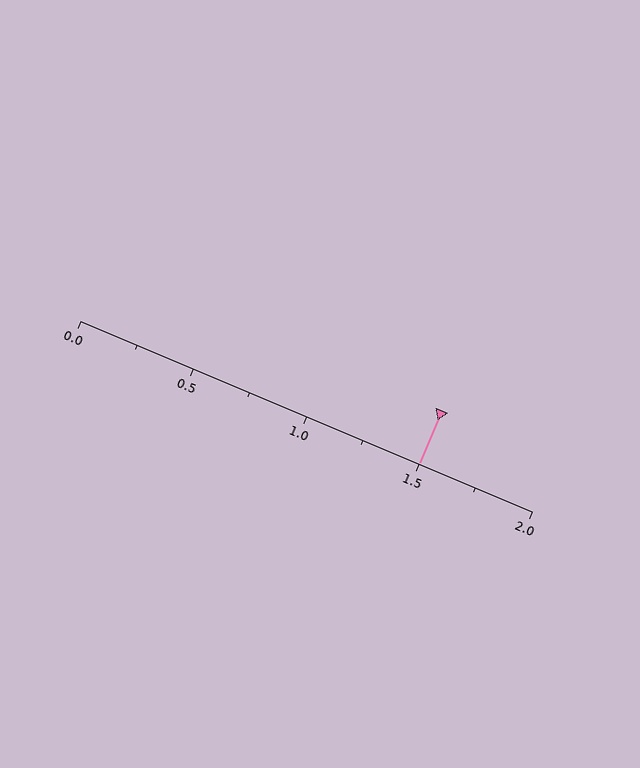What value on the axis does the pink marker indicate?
The marker indicates approximately 1.5.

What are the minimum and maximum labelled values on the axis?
The axis runs from 0.0 to 2.0.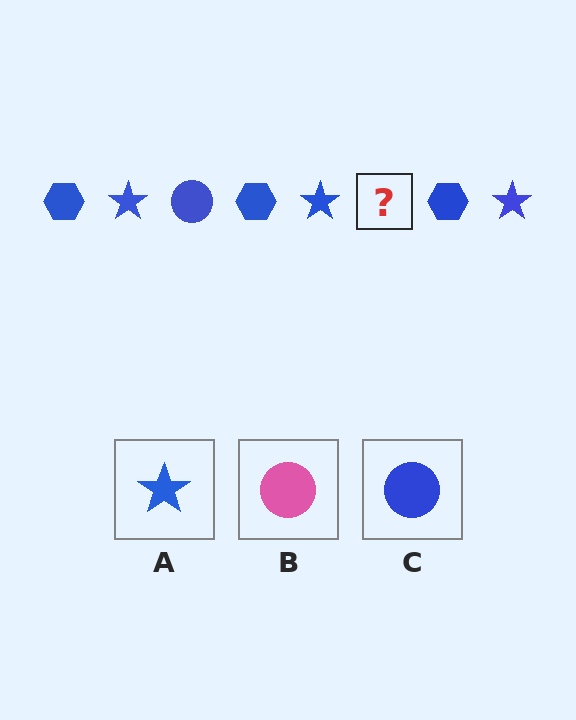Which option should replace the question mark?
Option C.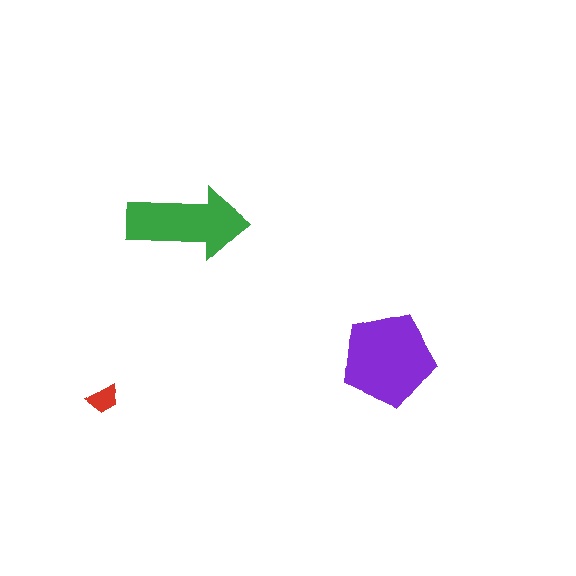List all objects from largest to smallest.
The purple pentagon, the green arrow, the red trapezoid.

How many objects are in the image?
There are 3 objects in the image.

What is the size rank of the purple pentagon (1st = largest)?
1st.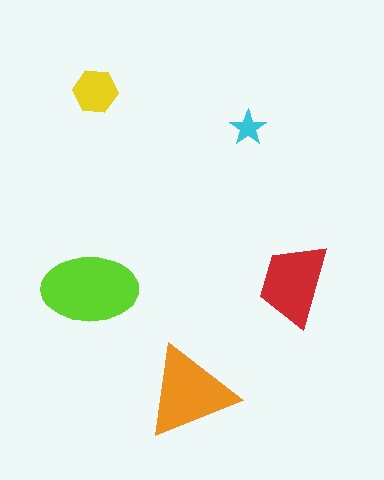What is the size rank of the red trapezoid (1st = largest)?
3rd.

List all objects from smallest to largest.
The cyan star, the yellow hexagon, the red trapezoid, the orange triangle, the lime ellipse.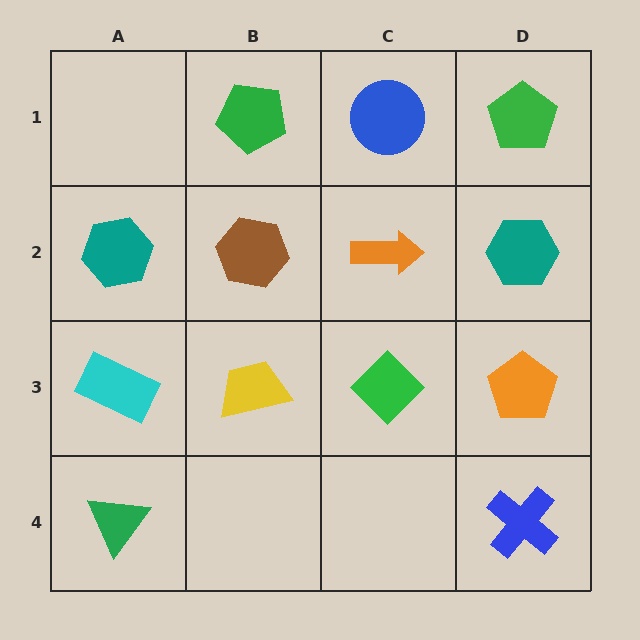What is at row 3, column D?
An orange pentagon.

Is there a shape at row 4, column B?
No, that cell is empty.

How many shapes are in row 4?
2 shapes.